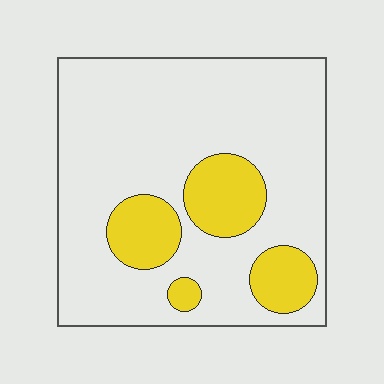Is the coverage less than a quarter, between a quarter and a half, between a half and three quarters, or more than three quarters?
Less than a quarter.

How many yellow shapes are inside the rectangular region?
4.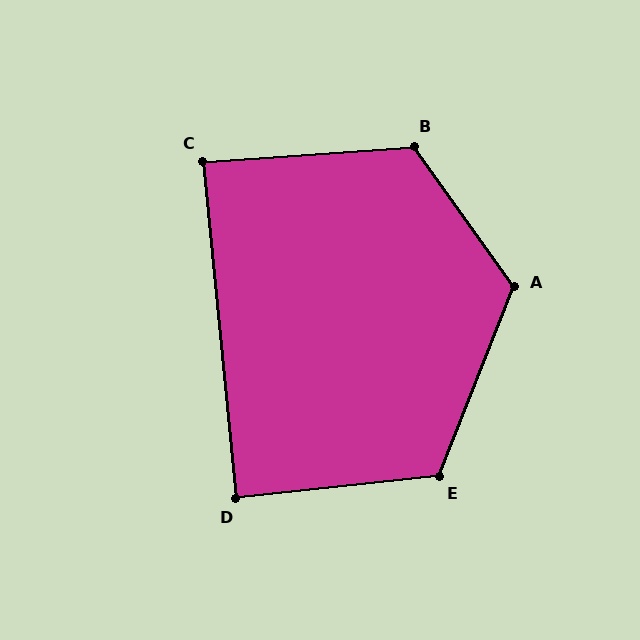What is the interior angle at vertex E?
Approximately 117 degrees (obtuse).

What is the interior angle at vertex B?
Approximately 122 degrees (obtuse).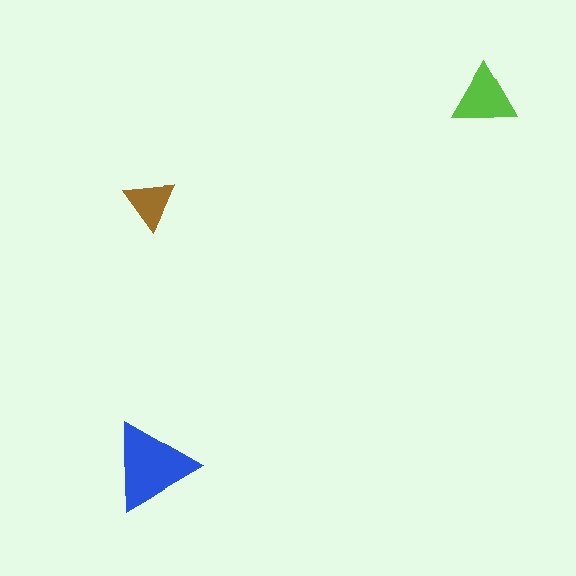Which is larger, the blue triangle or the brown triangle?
The blue one.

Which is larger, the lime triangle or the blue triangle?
The blue one.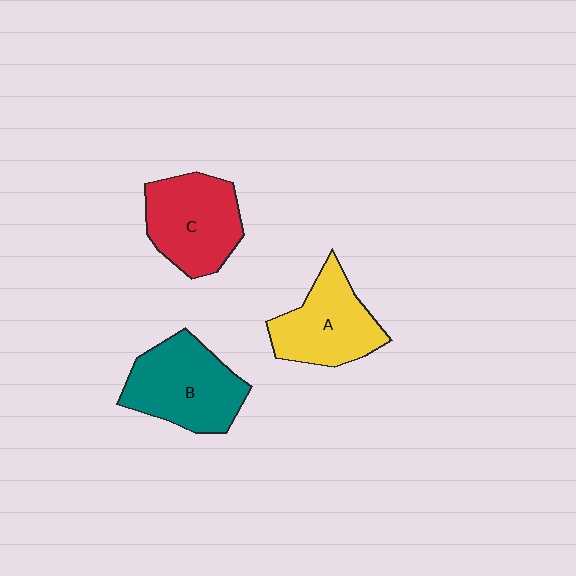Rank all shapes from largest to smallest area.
From largest to smallest: B (teal), C (red), A (yellow).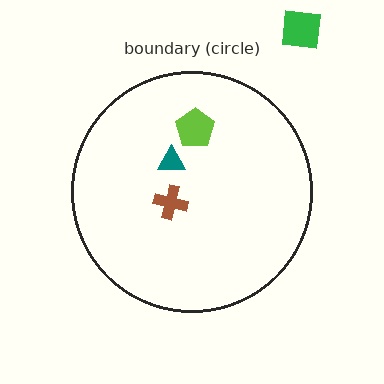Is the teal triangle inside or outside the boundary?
Inside.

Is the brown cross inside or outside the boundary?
Inside.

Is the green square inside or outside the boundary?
Outside.